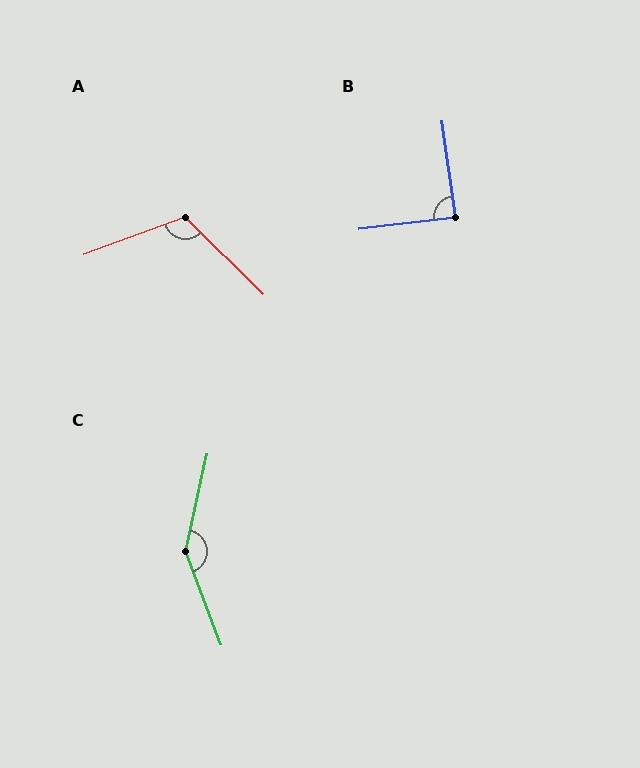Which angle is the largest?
C, at approximately 146 degrees.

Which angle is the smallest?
B, at approximately 89 degrees.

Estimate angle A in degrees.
Approximately 115 degrees.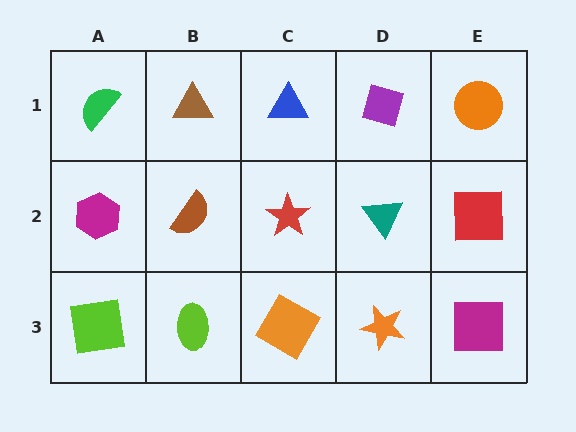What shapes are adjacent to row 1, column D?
A teal triangle (row 2, column D), a blue triangle (row 1, column C), an orange circle (row 1, column E).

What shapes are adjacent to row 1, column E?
A red square (row 2, column E), a purple diamond (row 1, column D).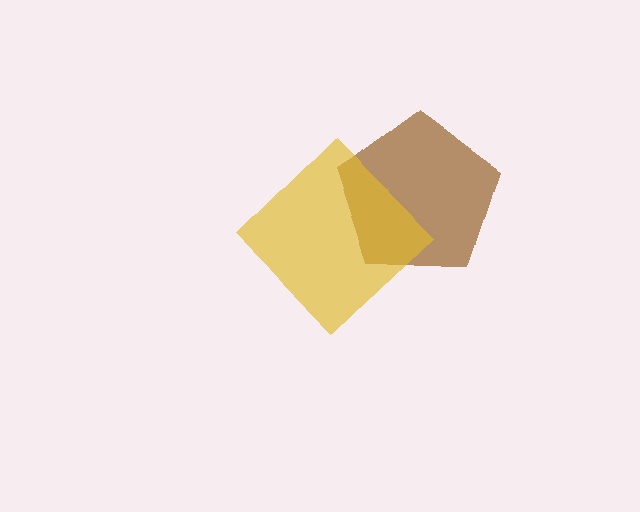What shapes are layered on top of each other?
The layered shapes are: a brown pentagon, a yellow diamond.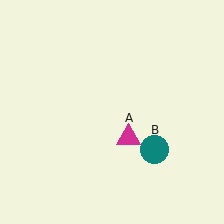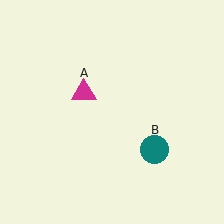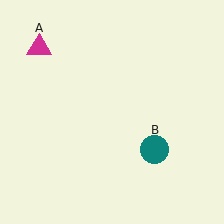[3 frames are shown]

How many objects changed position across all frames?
1 object changed position: magenta triangle (object A).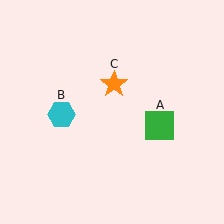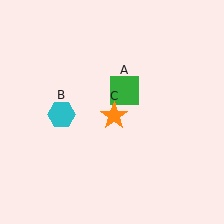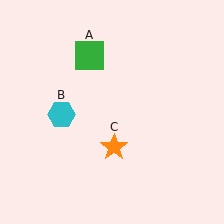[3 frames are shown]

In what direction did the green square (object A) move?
The green square (object A) moved up and to the left.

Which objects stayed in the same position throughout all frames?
Cyan hexagon (object B) remained stationary.